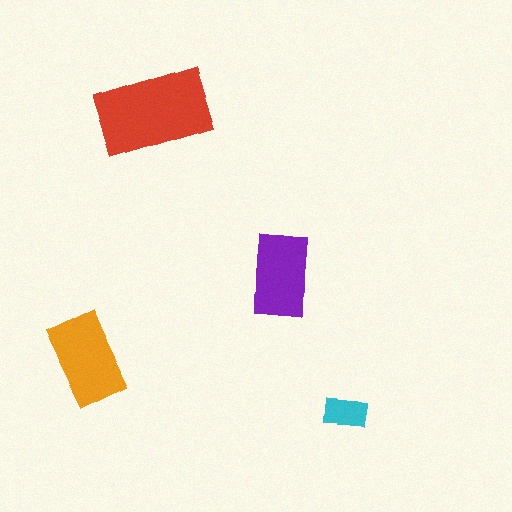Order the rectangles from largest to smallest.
the red one, the orange one, the purple one, the cyan one.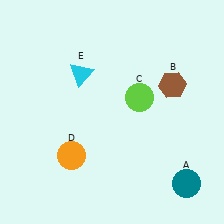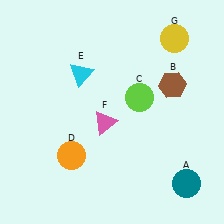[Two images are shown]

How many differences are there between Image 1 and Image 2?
There are 2 differences between the two images.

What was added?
A pink triangle (F), a yellow circle (G) were added in Image 2.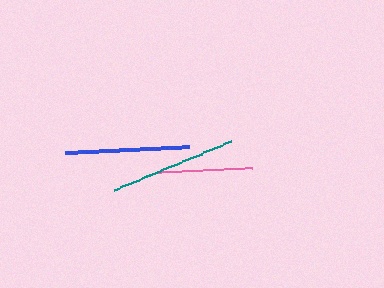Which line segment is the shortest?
The pink line is the shortest at approximately 95 pixels.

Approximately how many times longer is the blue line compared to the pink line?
The blue line is approximately 1.3 times the length of the pink line.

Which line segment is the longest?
The teal line is the longest at approximately 127 pixels.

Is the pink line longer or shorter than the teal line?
The teal line is longer than the pink line.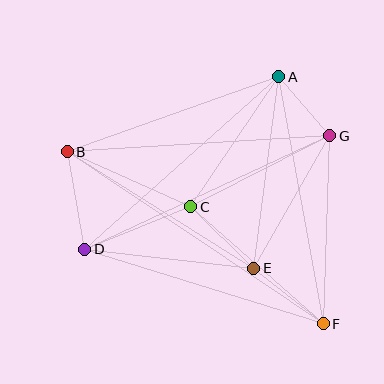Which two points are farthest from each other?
Points B and F are farthest from each other.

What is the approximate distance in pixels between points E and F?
The distance between E and F is approximately 89 pixels.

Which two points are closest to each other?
Points A and G are closest to each other.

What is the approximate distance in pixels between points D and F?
The distance between D and F is approximately 250 pixels.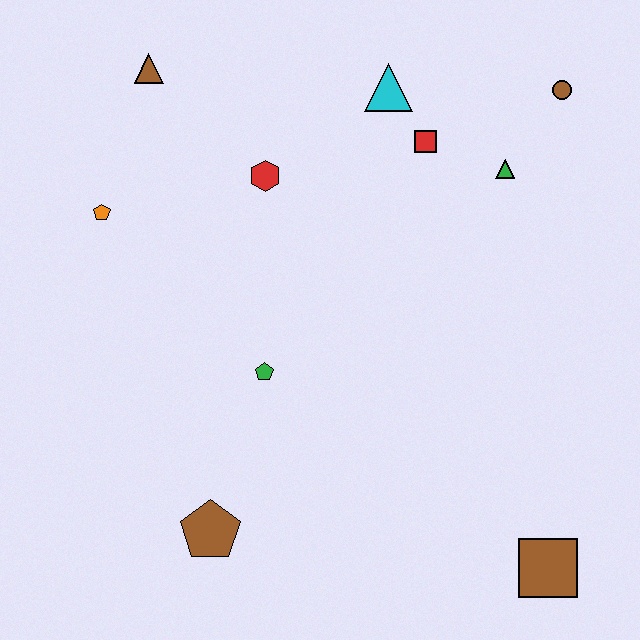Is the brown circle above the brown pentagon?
Yes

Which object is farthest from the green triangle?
The brown pentagon is farthest from the green triangle.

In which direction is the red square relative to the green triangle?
The red square is to the left of the green triangle.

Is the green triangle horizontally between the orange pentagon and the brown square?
Yes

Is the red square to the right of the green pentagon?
Yes